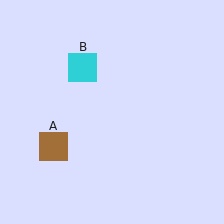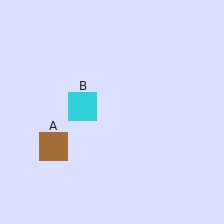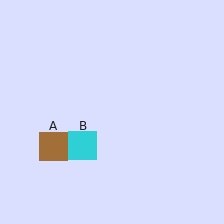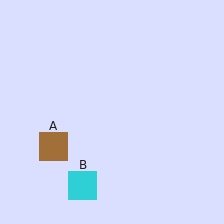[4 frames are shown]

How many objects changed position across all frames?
1 object changed position: cyan square (object B).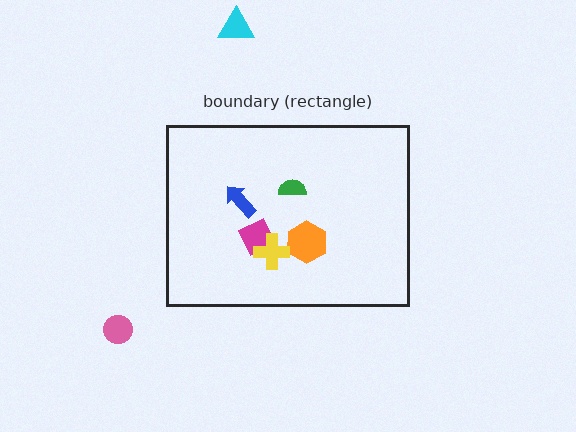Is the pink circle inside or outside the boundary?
Outside.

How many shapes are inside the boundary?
5 inside, 2 outside.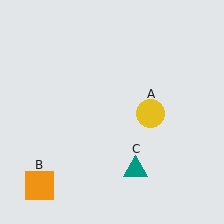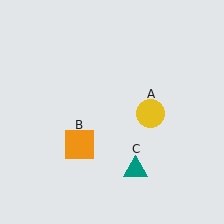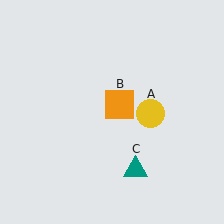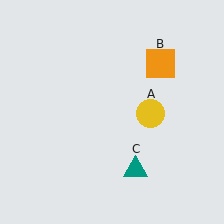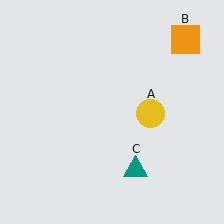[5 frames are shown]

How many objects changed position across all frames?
1 object changed position: orange square (object B).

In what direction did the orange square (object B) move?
The orange square (object B) moved up and to the right.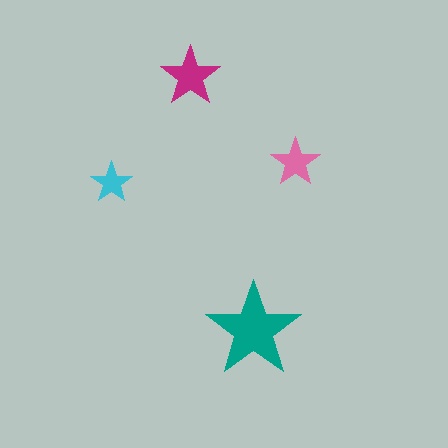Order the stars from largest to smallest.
the teal one, the magenta one, the pink one, the cyan one.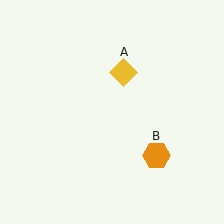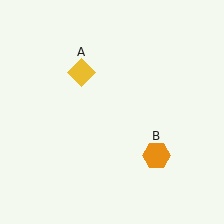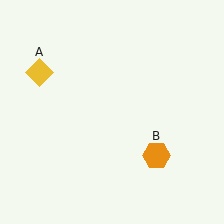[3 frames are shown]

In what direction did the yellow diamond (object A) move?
The yellow diamond (object A) moved left.